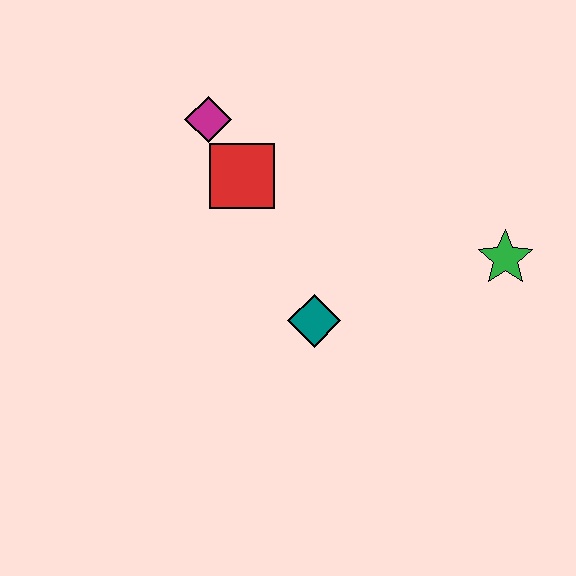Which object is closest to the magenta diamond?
The red square is closest to the magenta diamond.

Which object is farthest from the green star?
The magenta diamond is farthest from the green star.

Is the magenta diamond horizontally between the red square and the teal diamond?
No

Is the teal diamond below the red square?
Yes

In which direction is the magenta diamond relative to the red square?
The magenta diamond is above the red square.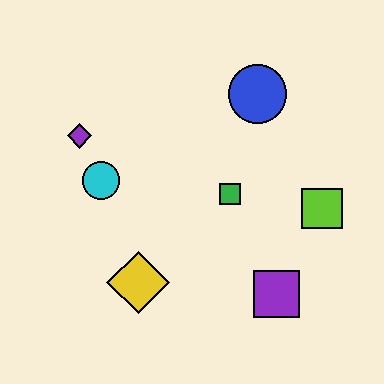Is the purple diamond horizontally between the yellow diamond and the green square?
No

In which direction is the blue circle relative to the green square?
The blue circle is above the green square.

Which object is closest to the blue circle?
The green square is closest to the blue circle.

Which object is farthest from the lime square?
The purple diamond is farthest from the lime square.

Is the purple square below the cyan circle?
Yes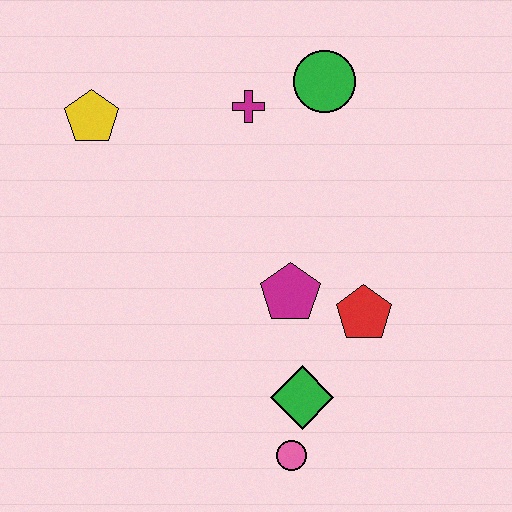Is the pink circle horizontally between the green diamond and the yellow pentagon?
Yes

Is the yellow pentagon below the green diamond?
No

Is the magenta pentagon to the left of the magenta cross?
No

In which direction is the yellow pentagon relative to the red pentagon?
The yellow pentagon is to the left of the red pentagon.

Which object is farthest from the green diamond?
The yellow pentagon is farthest from the green diamond.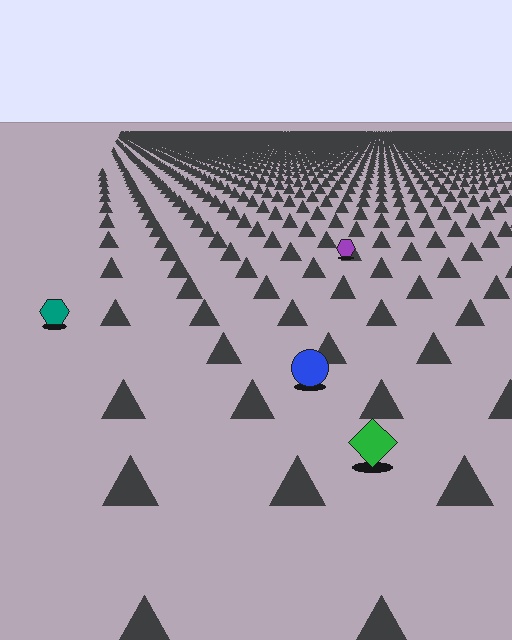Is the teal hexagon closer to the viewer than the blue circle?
No. The blue circle is closer — you can tell from the texture gradient: the ground texture is coarser near it.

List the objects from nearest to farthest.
From nearest to farthest: the green diamond, the blue circle, the teal hexagon, the purple hexagon.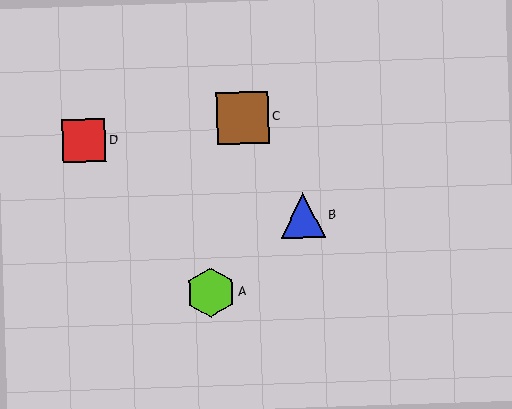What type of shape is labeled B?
Shape B is a blue triangle.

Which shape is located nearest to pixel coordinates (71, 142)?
The red square (labeled D) at (84, 141) is nearest to that location.